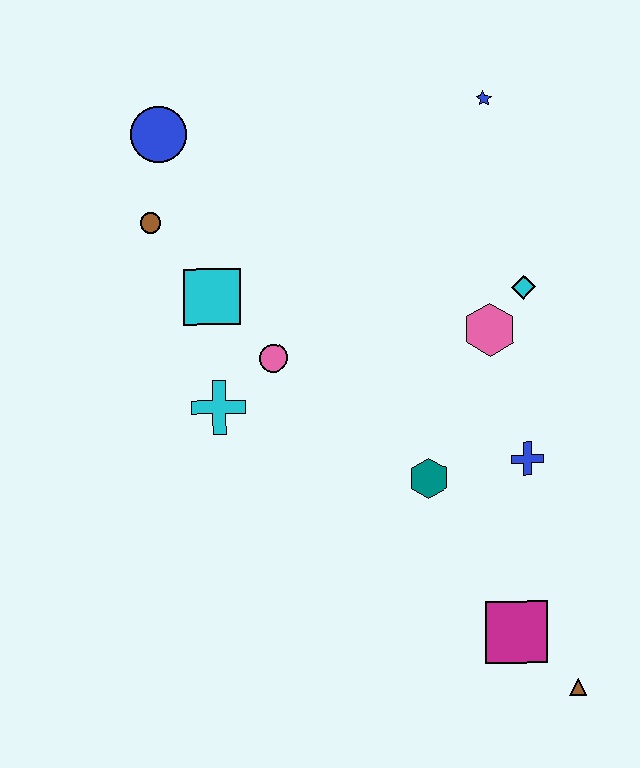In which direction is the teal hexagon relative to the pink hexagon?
The teal hexagon is below the pink hexagon.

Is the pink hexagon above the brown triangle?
Yes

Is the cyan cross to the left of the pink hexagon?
Yes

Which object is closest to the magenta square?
The brown triangle is closest to the magenta square.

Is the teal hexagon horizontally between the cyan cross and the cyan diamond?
Yes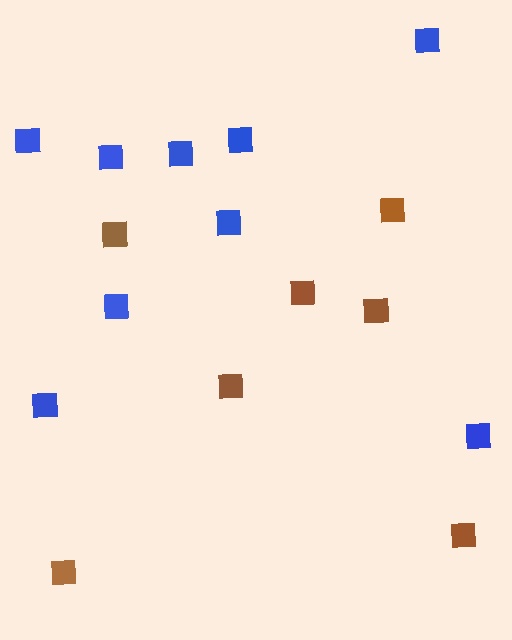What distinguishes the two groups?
There are 2 groups: one group of blue squares (9) and one group of brown squares (7).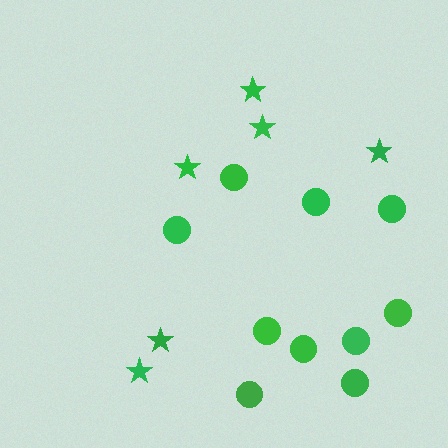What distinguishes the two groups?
There are 2 groups: one group of stars (6) and one group of circles (10).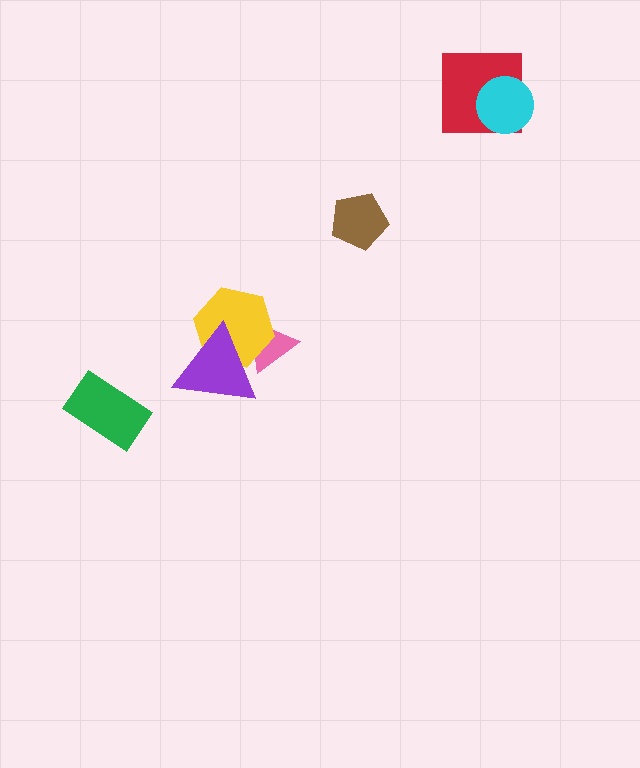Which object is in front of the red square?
The cyan circle is in front of the red square.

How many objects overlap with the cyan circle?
1 object overlaps with the cyan circle.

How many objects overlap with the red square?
1 object overlaps with the red square.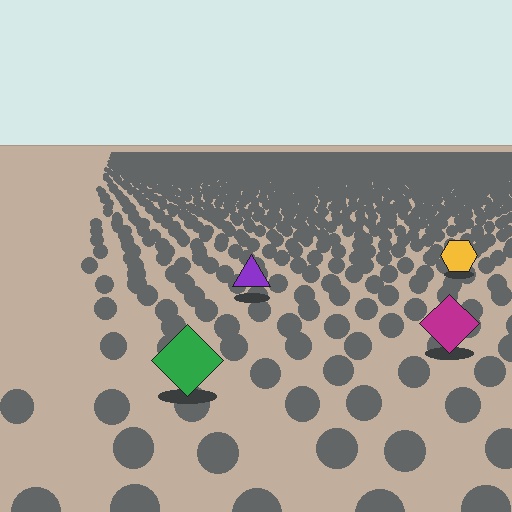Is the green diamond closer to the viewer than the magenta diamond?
Yes. The green diamond is closer — you can tell from the texture gradient: the ground texture is coarser near it.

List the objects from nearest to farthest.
From nearest to farthest: the green diamond, the magenta diamond, the purple triangle, the yellow hexagon.